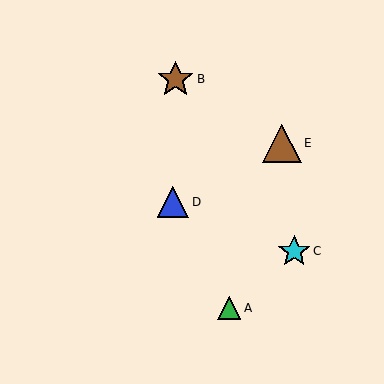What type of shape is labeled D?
Shape D is a blue triangle.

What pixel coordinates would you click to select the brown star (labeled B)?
Click at (175, 79) to select the brown star B.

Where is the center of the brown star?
The center of the brown star is at (175, 79).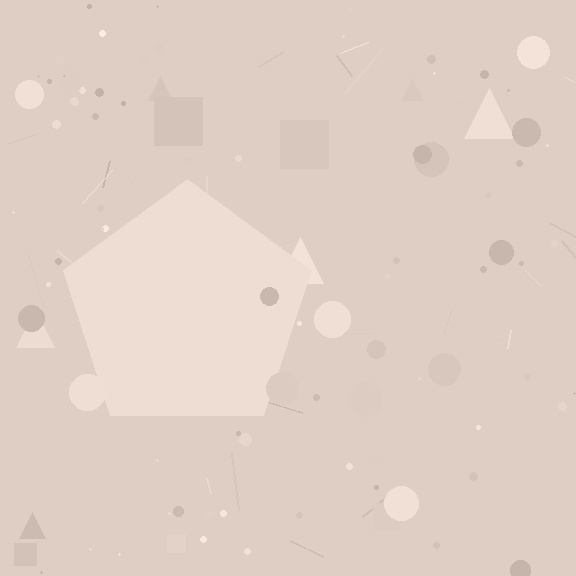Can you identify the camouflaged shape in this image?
The camouflaged shape is a pentagon.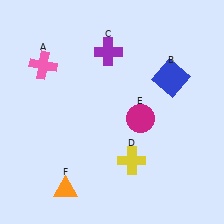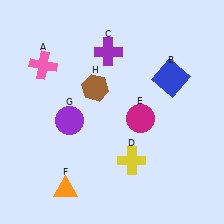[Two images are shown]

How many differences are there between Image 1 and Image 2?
There are 2 differences between the two images.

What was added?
A purple circle (G), a brown hexagon (H) were added in Image 2.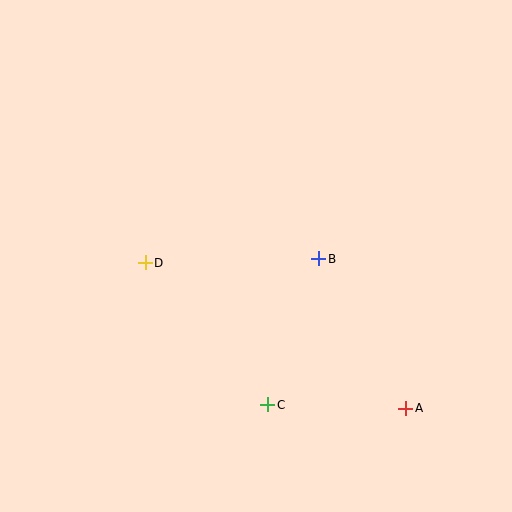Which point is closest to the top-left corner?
Point D is closest to the top-left corner.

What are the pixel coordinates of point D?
Point D is at (145, 263).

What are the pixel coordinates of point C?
Point C is at (268, 405).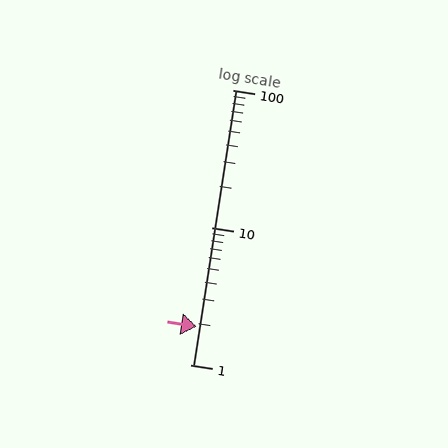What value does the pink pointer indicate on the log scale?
The pointer indicates approximately 1.9.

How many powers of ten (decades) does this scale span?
The scale spans 2 decades, from 1 to 100.